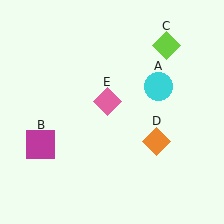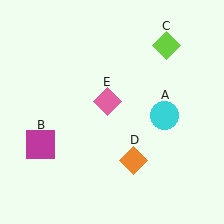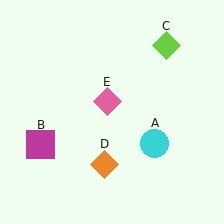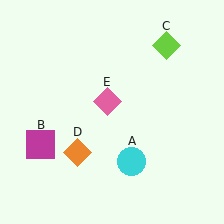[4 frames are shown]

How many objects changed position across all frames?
2 objects changed position: cyan circle (object A), orange diamond (object D).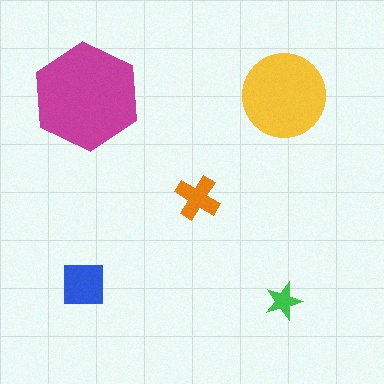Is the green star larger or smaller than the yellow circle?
Smaller.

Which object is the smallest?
The green star.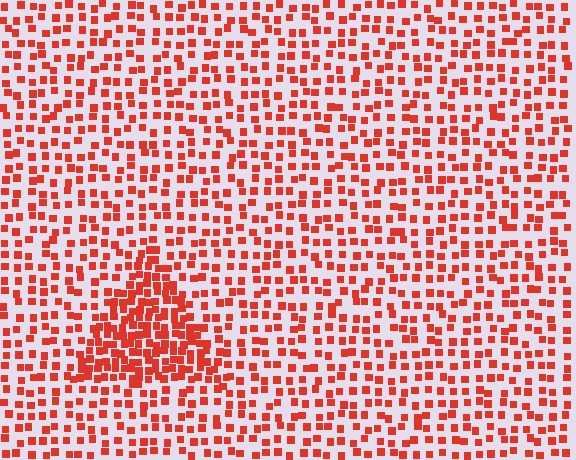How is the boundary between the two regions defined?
The boundary is defined by a change in element density (approximately 2.1x ratio). All elements are the same color, size, and shape.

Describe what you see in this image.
The image contains small red elements arranged at two different densities. A triangle-shaped region is visible where the elements are more densely packed than the surrounding area.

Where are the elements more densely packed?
The elements are more densely packed inside the triangle boundary.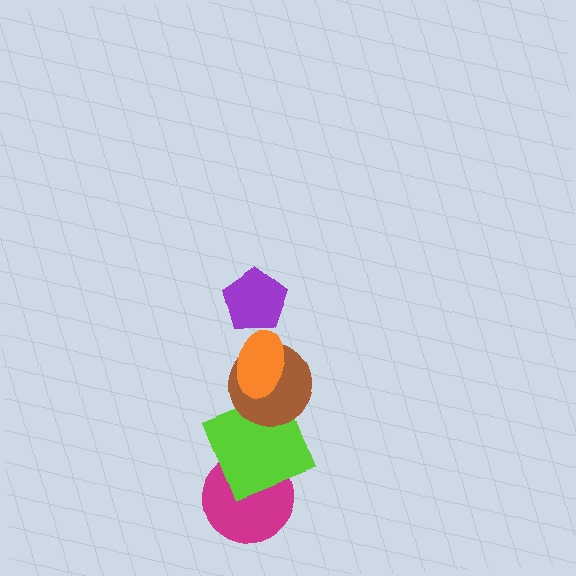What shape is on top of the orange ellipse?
The purple pentagon is on top of the orange ellipse.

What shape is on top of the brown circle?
The orange ellipse is on top of the brown circle.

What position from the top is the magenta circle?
The magenta circle is 5th from the top.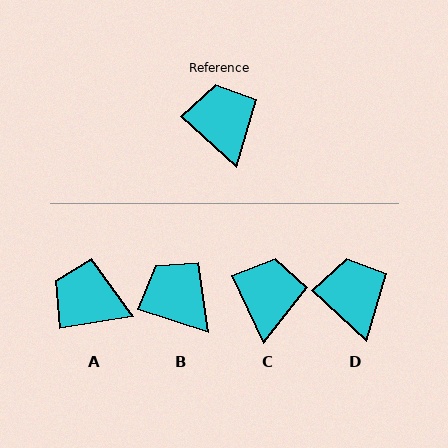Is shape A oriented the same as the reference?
No, it is off by about 52 degrees.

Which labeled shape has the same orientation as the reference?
D.